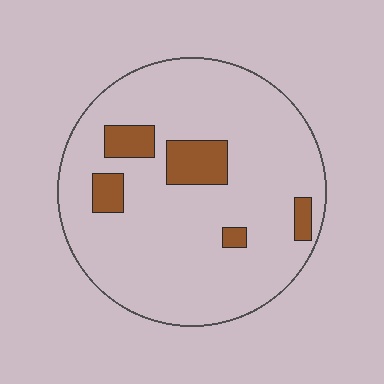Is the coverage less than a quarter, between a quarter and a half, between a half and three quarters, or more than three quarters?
Less than a quarter.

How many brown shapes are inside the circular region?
5.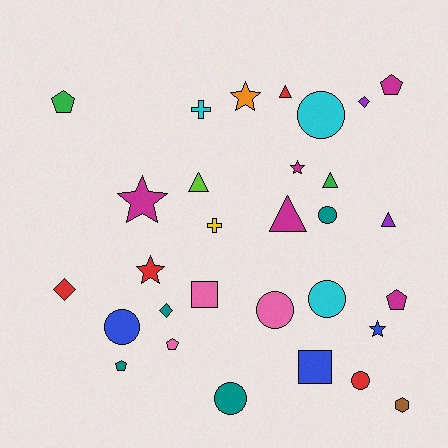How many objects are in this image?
There are 30 objects.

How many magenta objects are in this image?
There are 5 magenta objects.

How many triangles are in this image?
There are 5 triangles.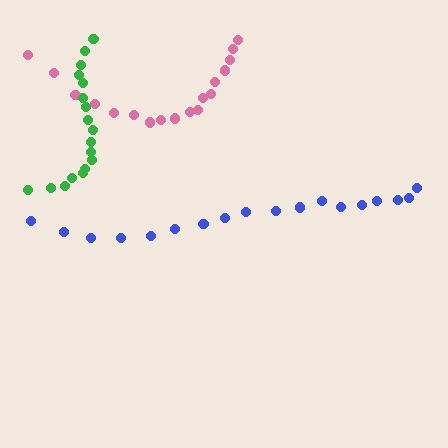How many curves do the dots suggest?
There are 3 distinct paths.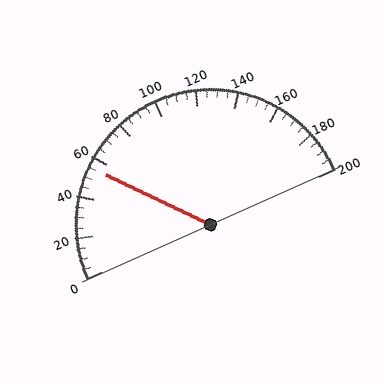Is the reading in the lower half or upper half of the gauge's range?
The reading is in the lower half of the range (0 to 200).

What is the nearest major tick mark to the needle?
The nearest major tick mark is 60.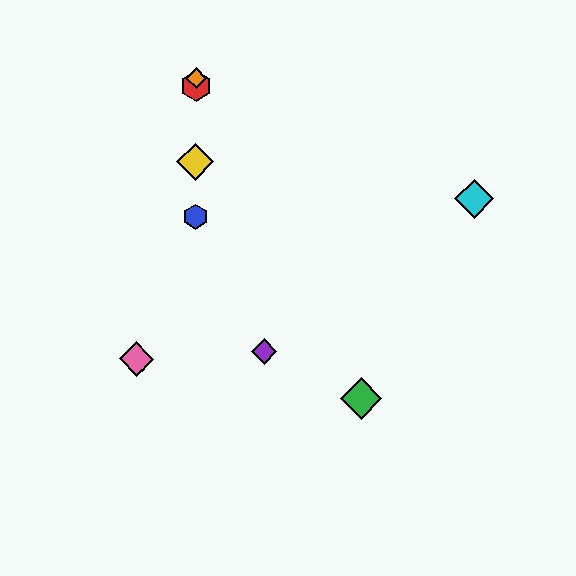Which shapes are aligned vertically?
The red hexagon, the blue hexagon, the yellow diamond, the orange diamond are aligned vertically.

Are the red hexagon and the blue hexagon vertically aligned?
Yes, both are at x≈196.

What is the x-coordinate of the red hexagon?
The red hexagon is at x≈196.